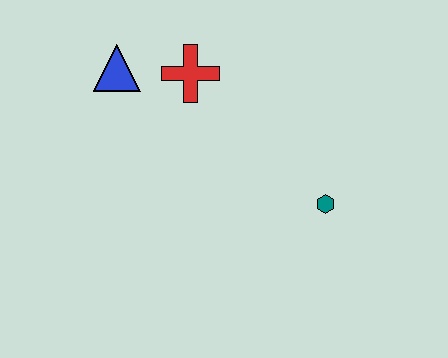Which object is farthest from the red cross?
The teal hexagon is farthest from the red cross.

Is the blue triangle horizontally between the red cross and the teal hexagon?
No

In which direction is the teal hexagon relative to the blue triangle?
The teal hexagon is to the right of the blue triangle.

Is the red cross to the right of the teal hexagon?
No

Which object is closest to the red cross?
The blue triangle is closest to the red cross.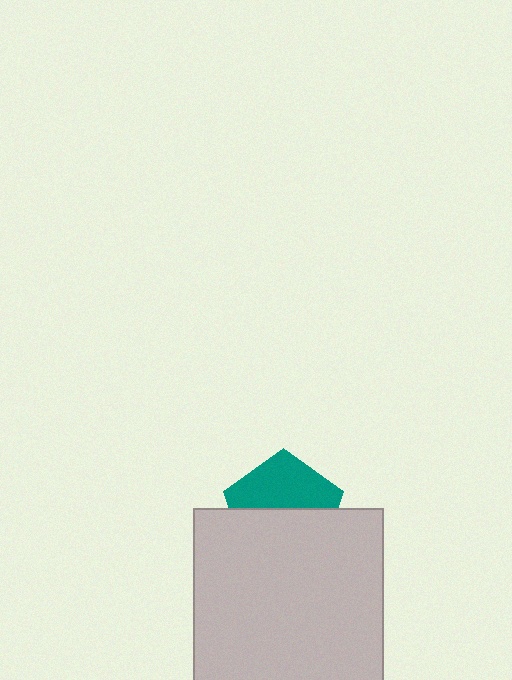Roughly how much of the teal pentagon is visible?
About half of it is visible (roughly 46%).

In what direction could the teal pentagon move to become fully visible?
The teal pentagon could move up. That would shift it out from behind the light gray square entirely.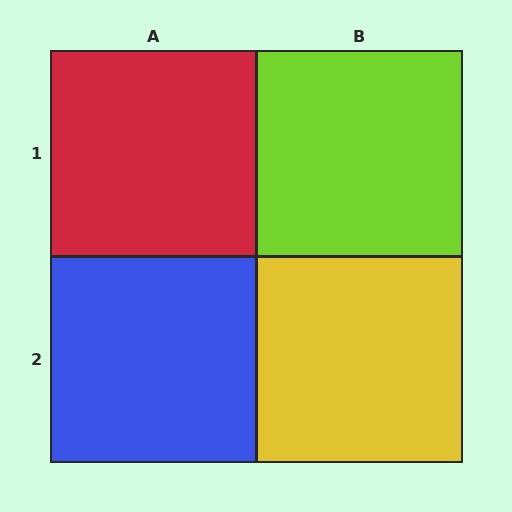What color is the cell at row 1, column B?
Lime.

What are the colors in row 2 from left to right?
Blue, yellow.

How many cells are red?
1 cell is red.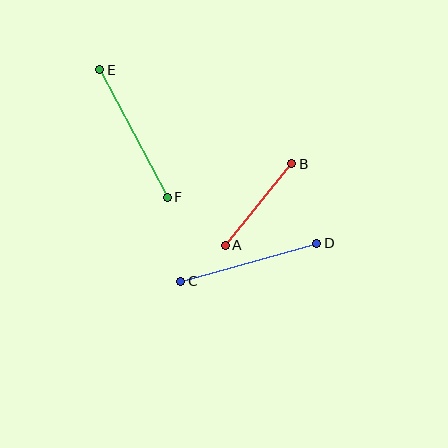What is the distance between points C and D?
The distance is approximately 142 pixels.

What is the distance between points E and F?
The distance is approximately 144 pixels.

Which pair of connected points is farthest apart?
Points E and F are farthest apart.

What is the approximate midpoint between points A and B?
The midpoint is at approximately (259, 205) pixels.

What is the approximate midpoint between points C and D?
The midpoint is at approximately (249, 262) pixels.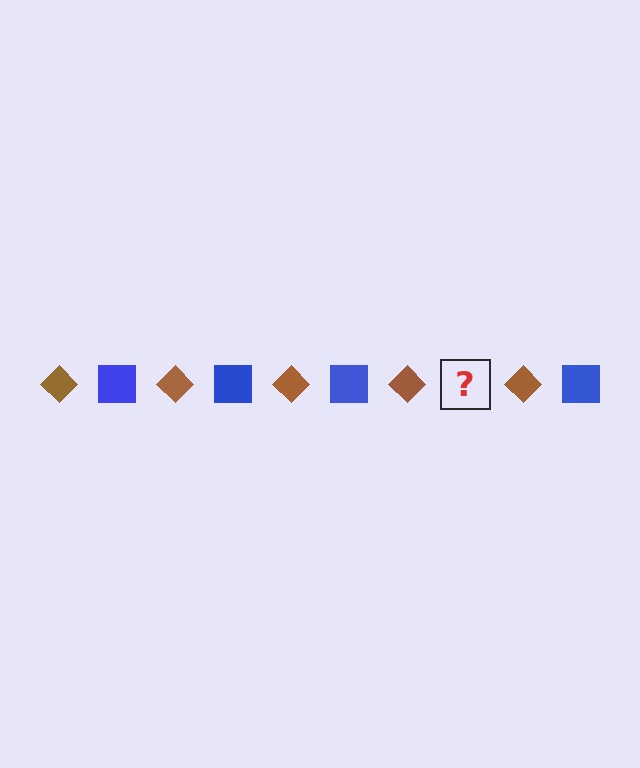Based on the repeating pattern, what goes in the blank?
The blank should be a blue square.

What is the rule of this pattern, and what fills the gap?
The rule is that the pattern alternates between brown diamond and blue square. The gap should be filled with a blue square.